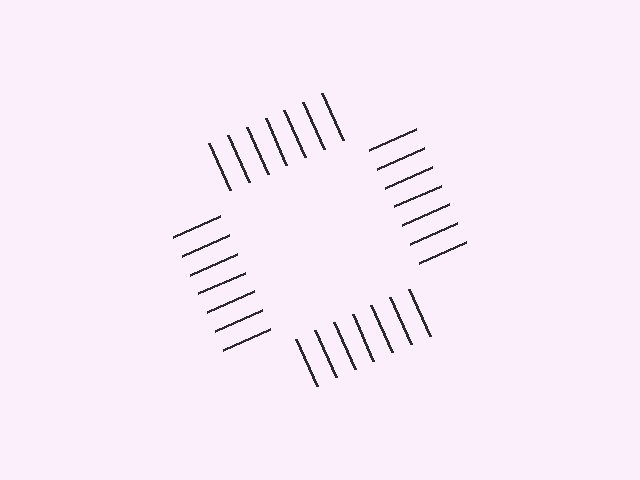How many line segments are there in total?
28 — 7 along each of the 4 edges.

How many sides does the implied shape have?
4 sides — the line-ends trace a square.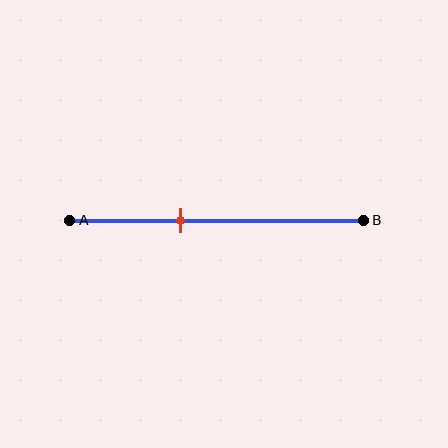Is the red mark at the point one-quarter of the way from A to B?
No, the mark is at about 40% from A, not at the 25% one-quarter point.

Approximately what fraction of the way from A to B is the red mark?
The red mark is approximately 40% of the way from A to B.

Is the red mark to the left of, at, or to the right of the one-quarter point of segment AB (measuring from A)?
The red mark is to the right of the one-quarter point of segment AB.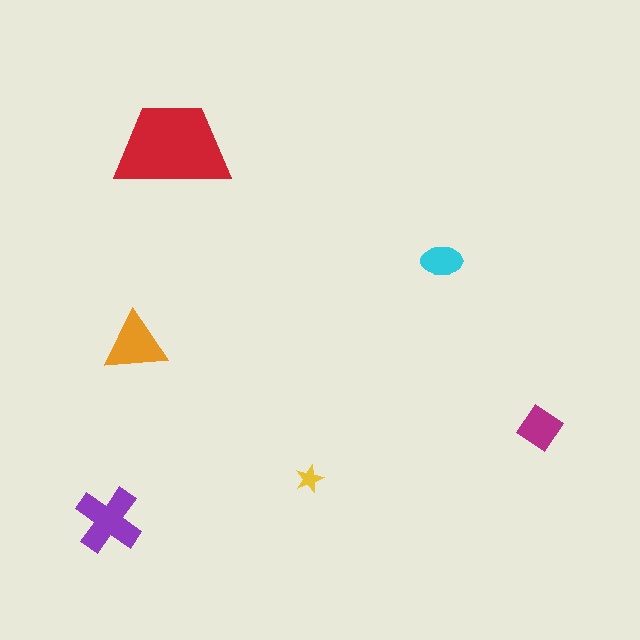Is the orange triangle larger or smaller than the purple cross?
Smaller.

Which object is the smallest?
The yellow star.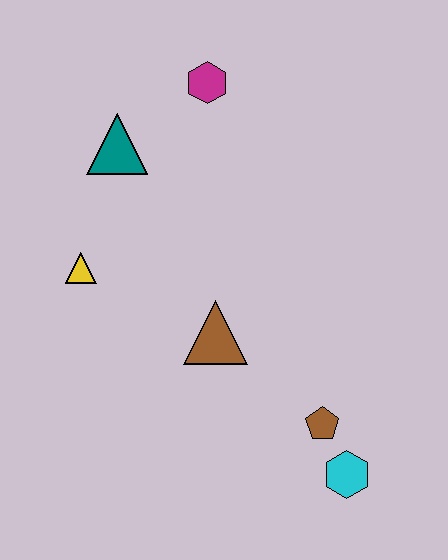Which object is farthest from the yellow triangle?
The cyan hexagon is farthest from the yellow triangle.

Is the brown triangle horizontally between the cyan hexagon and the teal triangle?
Yes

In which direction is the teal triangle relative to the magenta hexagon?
The teal triangle is to the left of the magenta hexagon.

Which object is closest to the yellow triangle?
The teal triangle is closest to the yellow triangle.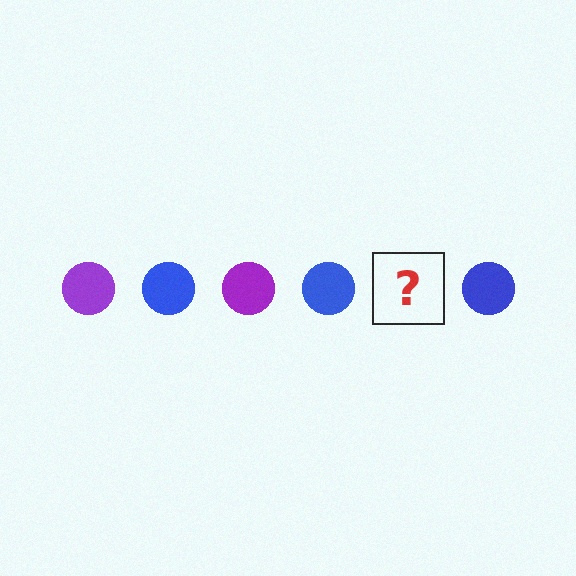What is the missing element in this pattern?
The missing element is a purple circle.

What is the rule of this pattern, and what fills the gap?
The rule is that the pattern cycles through purple, blue circles. The gap should be filled with a purple circle.